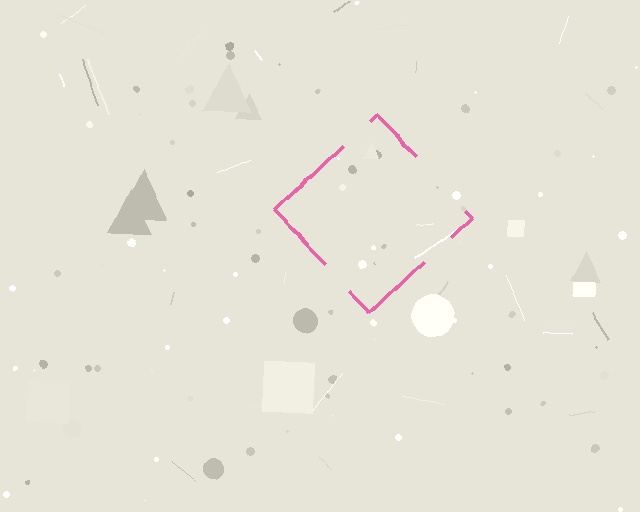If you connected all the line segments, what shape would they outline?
They would outline a diamond.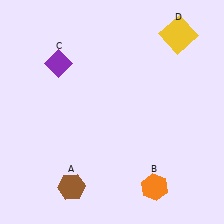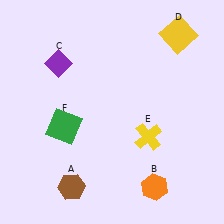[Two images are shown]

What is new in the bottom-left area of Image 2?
A green square (F) was added in the bottom-left area of Image 2.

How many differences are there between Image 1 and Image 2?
There are 2 differences between the two images.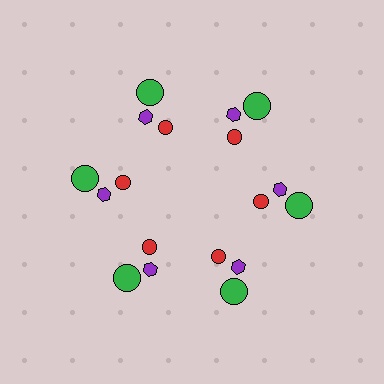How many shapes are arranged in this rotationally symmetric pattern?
There are 18 shapes, arranged in 6 groups of 3.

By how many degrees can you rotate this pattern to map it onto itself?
The pattern maps onto itself every 60 degrees of rotation.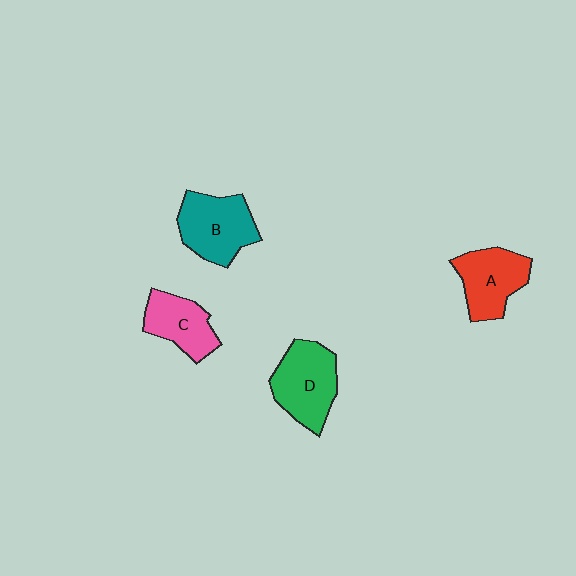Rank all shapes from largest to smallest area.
From largest to smallest: D (green), B (teal), A (red), C (pink).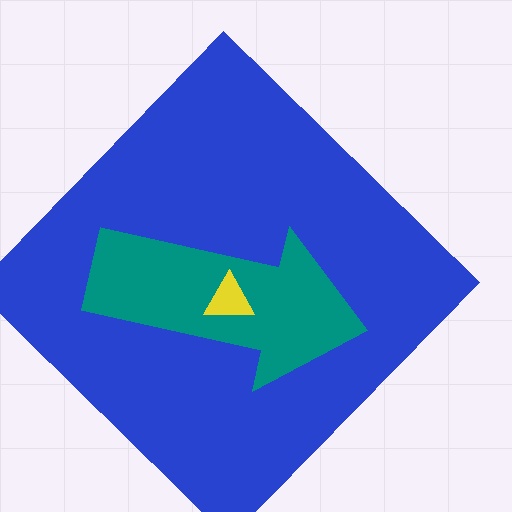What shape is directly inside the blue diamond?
The teal arrow.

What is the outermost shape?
The blue diamond.